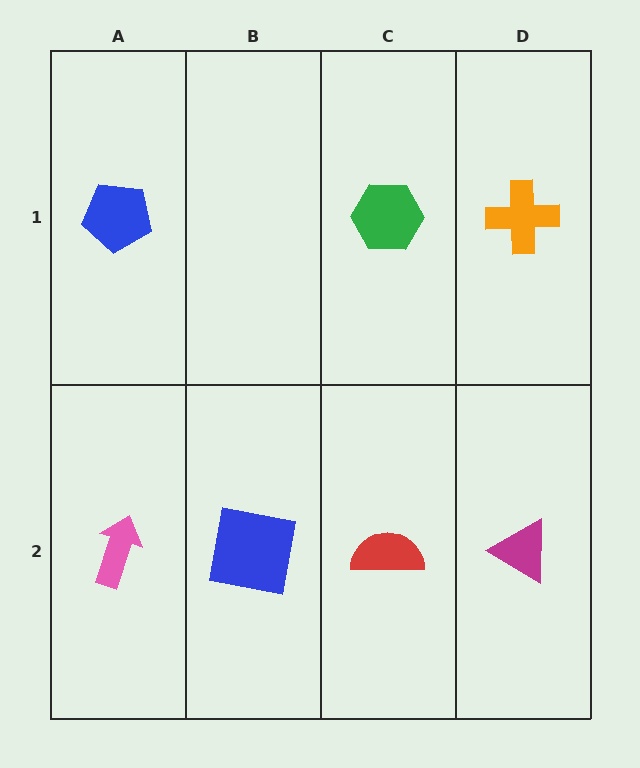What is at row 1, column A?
A blue pentagon.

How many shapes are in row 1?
3 shapes.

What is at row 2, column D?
A magenta triangle.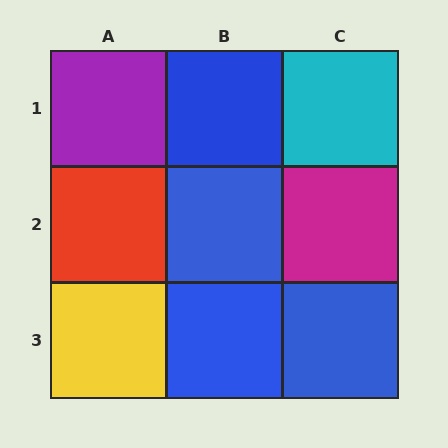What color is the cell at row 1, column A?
Purple.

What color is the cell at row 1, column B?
Blue.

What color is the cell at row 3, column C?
Blue.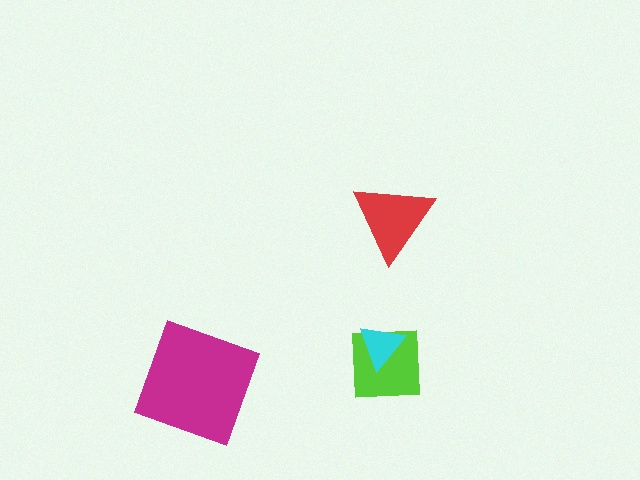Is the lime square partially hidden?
Yes, it is partially covered by another shape.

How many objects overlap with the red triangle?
0 objects overlap with the red triangle.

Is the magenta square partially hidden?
No, no other shape covers it.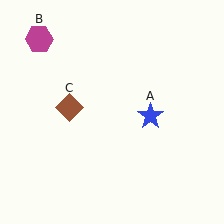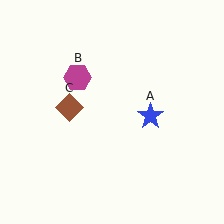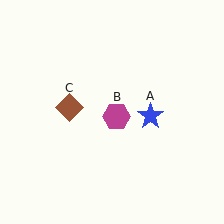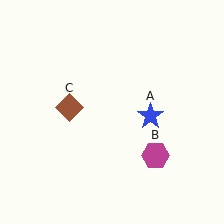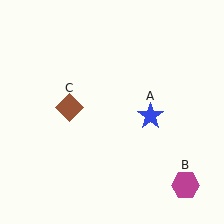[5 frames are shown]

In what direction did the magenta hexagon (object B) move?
The magenta hexagon (object B) moved down and to the right.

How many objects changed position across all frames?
1 object changed position: magenta hexagon (object B).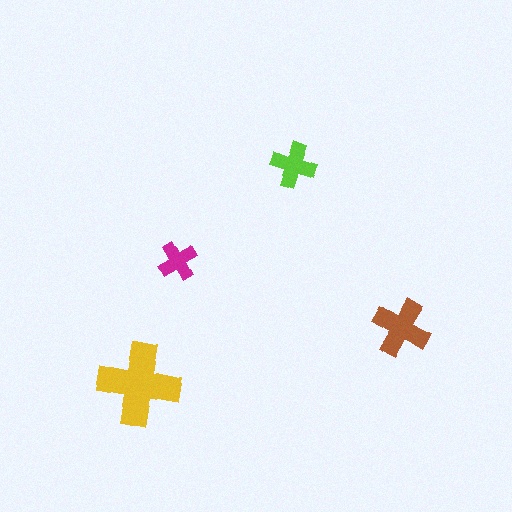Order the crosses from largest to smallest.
the yellow one, the brown one, the lime one, the magenta one.